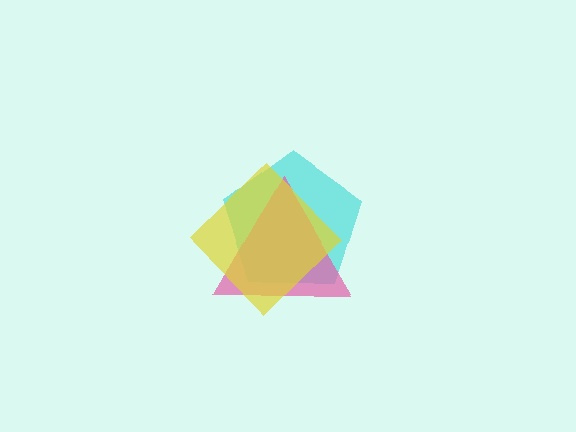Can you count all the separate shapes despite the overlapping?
Yes, there are 3 separate shapes.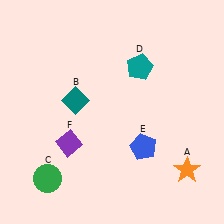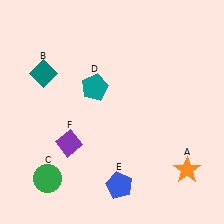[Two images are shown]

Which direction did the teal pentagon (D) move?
The teal pentagon (D) moved left.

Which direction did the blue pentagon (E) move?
The blue pentagon (E) moved down.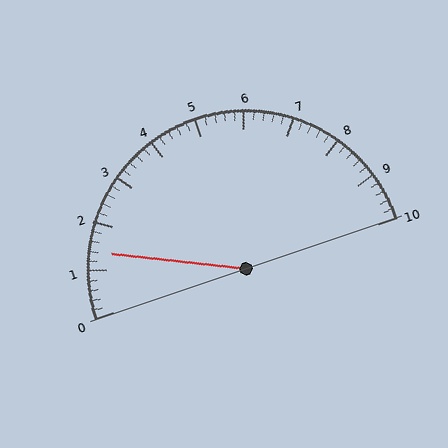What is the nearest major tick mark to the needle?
The nearest major tick mark is 1.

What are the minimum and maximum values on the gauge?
The gauge ranges from 0 to 10.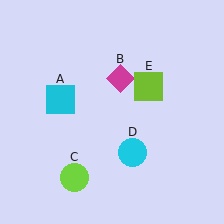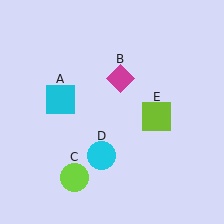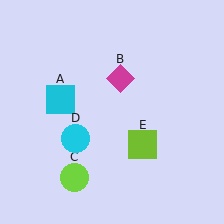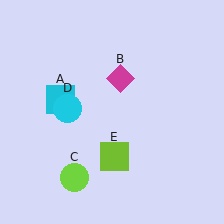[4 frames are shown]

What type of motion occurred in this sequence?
The cyan circle (object D), lime square (object E) rotated clockwise around the center of the scene.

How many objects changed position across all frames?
2 objects changed position: cyan circle (object D), lime square (object E).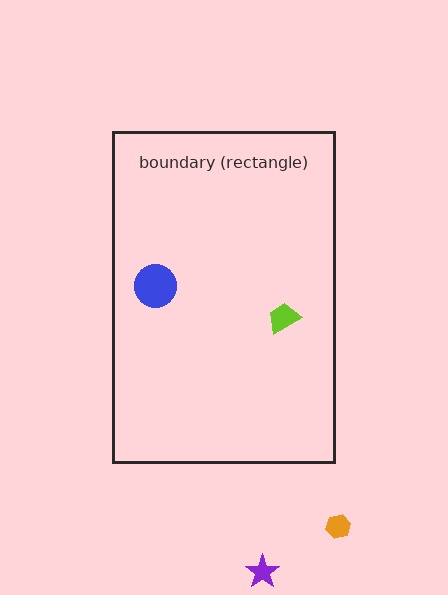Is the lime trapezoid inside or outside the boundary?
Inside.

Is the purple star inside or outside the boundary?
Outside.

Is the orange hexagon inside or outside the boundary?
Outside.